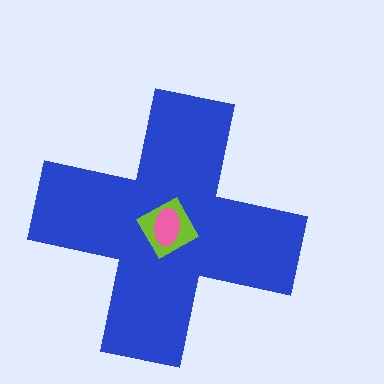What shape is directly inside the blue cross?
The lime diamond.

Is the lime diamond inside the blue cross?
Yes.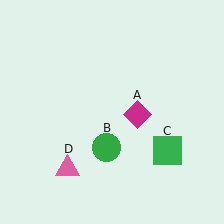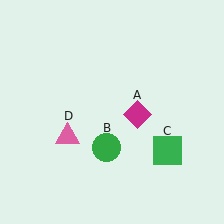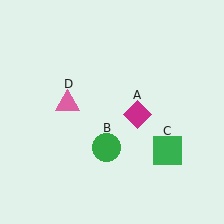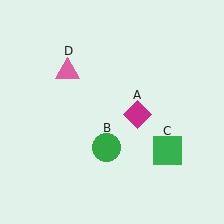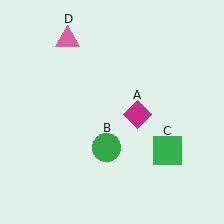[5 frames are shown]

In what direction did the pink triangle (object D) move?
The pink triangle (object D) moved up.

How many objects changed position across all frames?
1 object changed position: pink triangle (object D).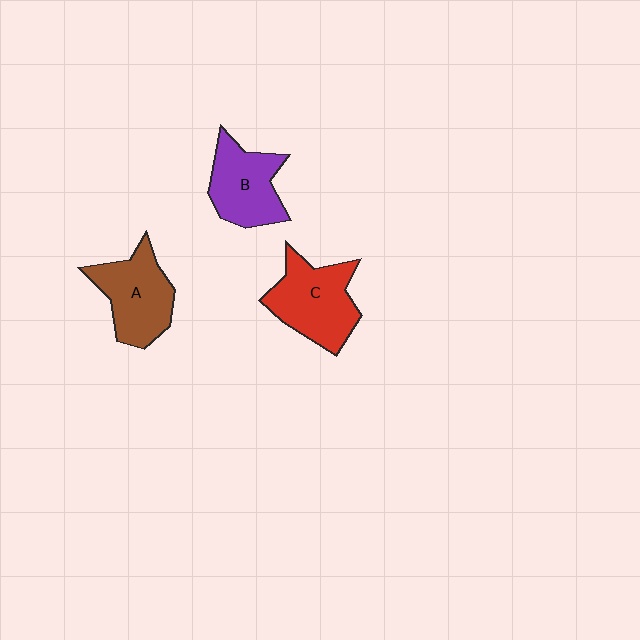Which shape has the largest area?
Shape C (red).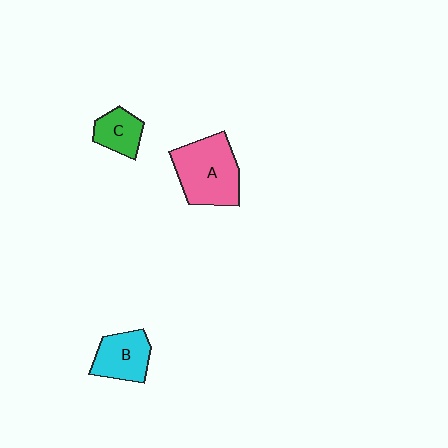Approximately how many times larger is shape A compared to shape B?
Approximately 1.6 times.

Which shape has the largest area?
Shape A (pink).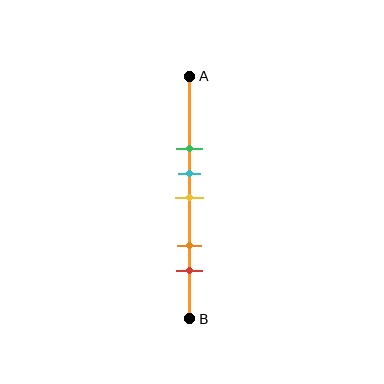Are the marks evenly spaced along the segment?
No, the marks are not evenly spaced.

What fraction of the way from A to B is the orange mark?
The orange mark is approximately 70% (0.7) of the way from A to B.